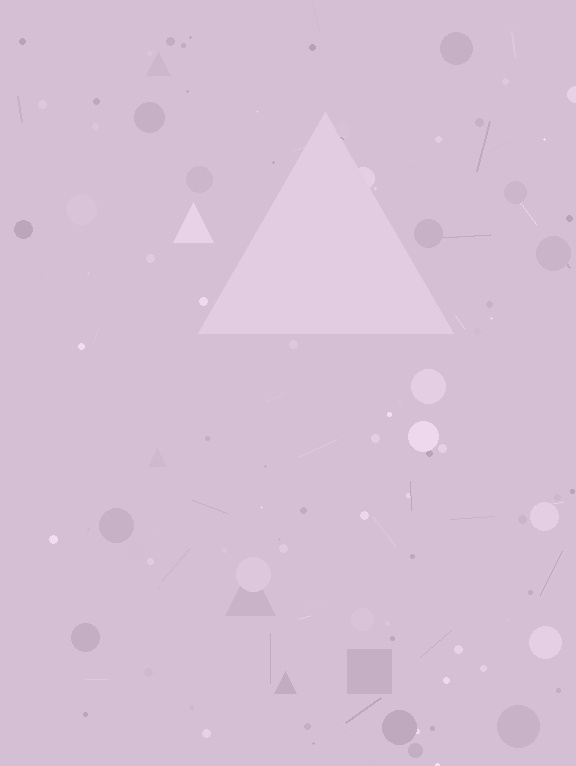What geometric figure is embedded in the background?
A triangle is embedded in the background.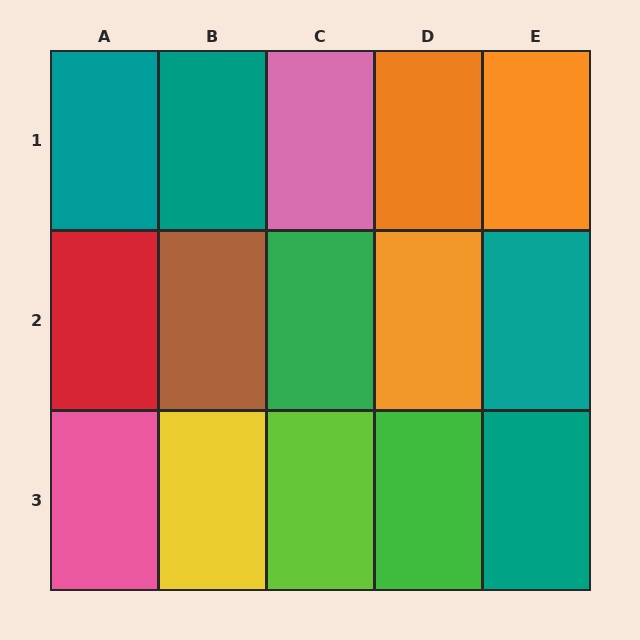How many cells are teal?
4 cells are teal.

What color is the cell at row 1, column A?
Teal.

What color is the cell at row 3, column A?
Pink.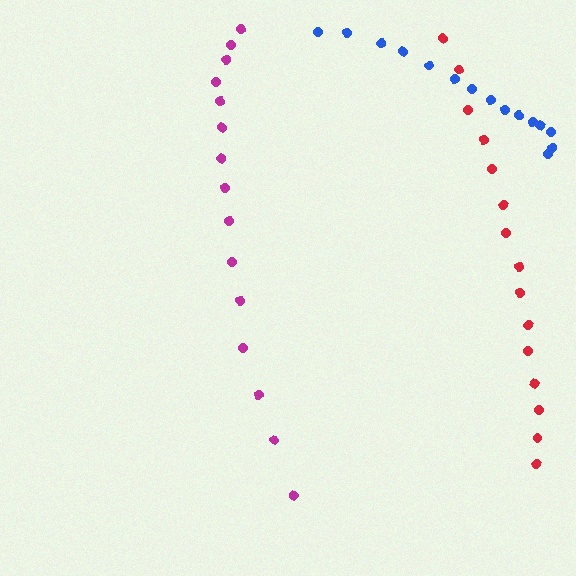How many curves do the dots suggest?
There are 3 distinct paths.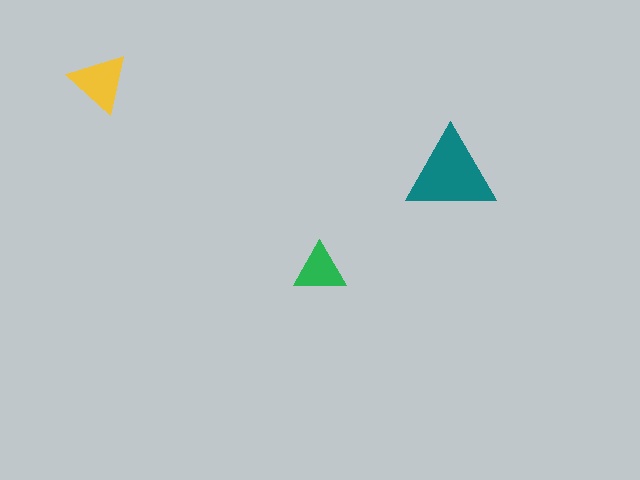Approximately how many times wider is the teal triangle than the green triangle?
About 1.5 times wider.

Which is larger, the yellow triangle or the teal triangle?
The teal one.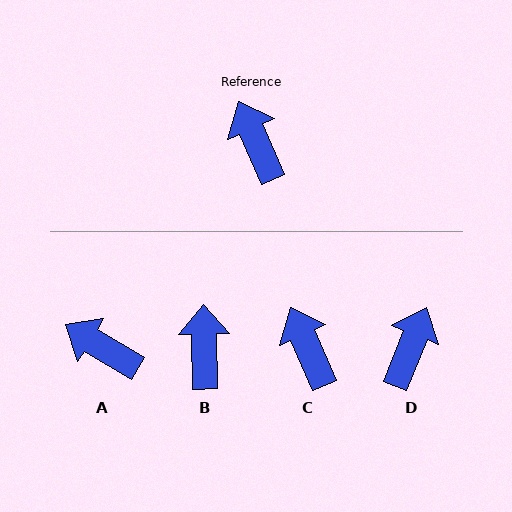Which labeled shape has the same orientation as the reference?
C.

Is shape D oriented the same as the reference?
No, it is off by about 46 degrees.